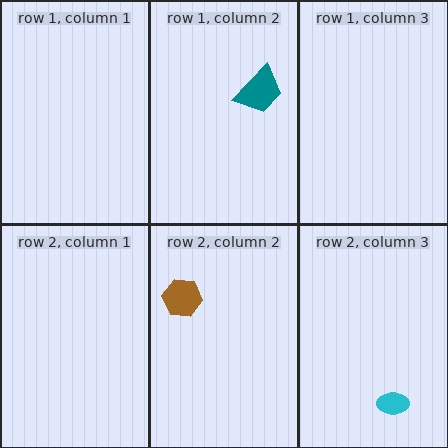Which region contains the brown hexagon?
The row 2, column 2 region.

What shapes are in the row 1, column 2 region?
The teal trapezoid.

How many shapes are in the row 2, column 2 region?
1.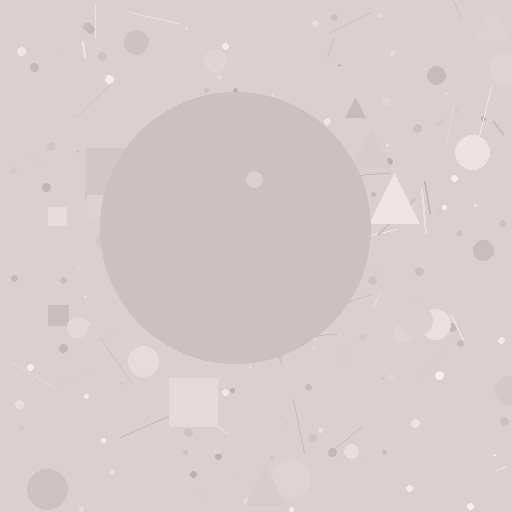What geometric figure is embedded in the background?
A circle is embedded in the background.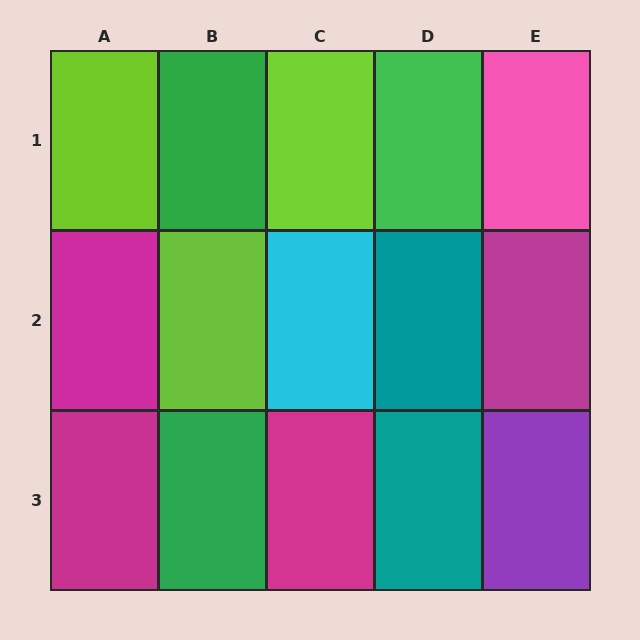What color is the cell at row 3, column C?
Magenta.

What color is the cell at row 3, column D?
Teal.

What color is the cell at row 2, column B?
Lime.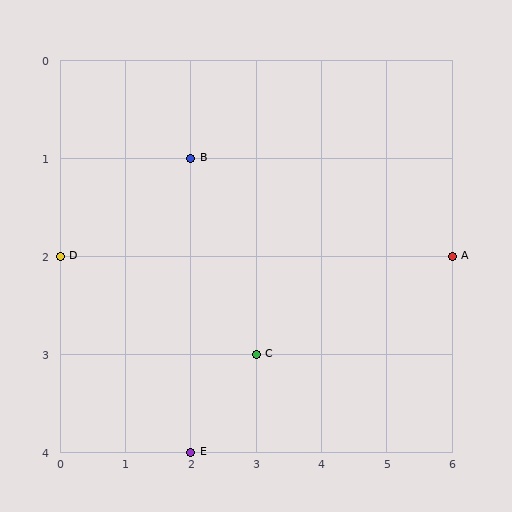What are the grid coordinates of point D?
Point D is at grid coordinates (0, 2).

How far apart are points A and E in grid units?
Points A and E are 4 columns and 2 rows apart (about 4.5 grid units diagonally).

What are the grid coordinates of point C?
Point C is at grid coordinates (3, 3).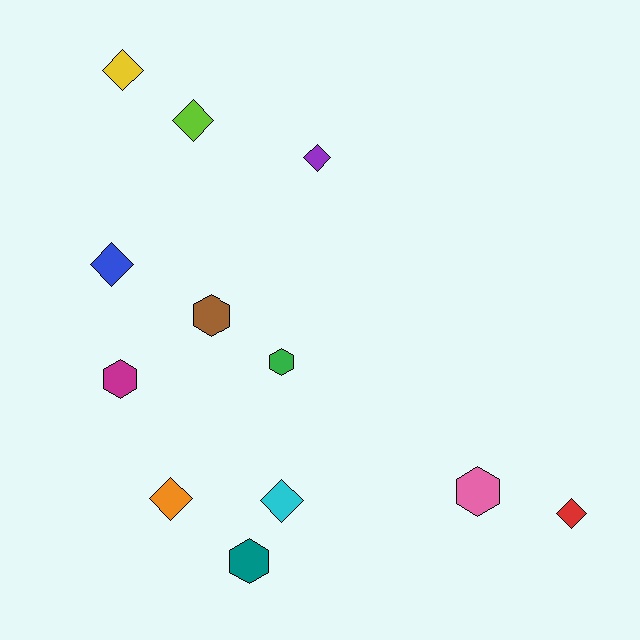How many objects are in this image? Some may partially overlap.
There are 12 objects.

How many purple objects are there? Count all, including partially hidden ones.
There is 1 purple object.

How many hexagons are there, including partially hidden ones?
There are 5 hexagons.